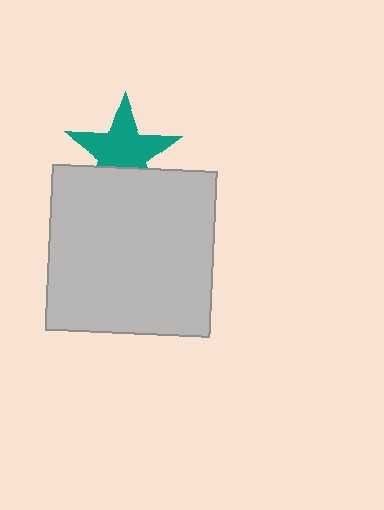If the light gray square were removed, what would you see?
You would see the complete teal star.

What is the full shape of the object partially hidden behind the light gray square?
The partially hidden object is a teal star.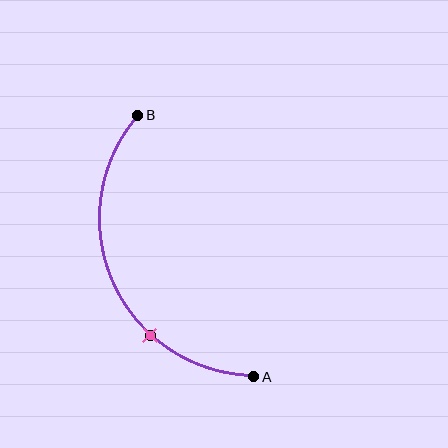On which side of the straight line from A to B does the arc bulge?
The arc bulges to the left of the straight line connecting A and B.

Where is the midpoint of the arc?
The arc midpoint is the point on the curve farthest from the straight line joining A and B. It sits to the left of that line.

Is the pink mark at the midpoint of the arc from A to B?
No. The pink mark lies on the arc but is closer to endpoint A. The arc midpoint would be at the point on the curve equidistant along the arc from both A and B.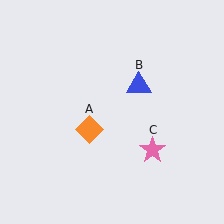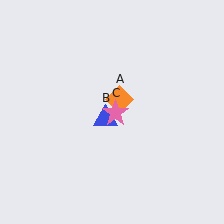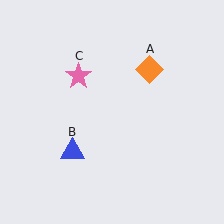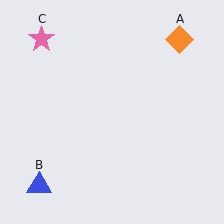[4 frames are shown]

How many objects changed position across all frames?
3 objects changed position: orange diamond (object A), blue triangle (object B), pink star (object C).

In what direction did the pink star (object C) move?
The pink star (object C) moved up and to the left.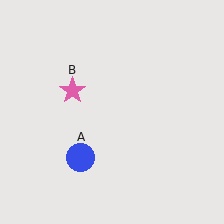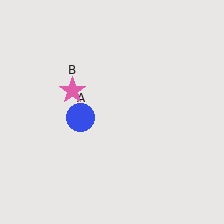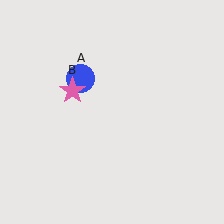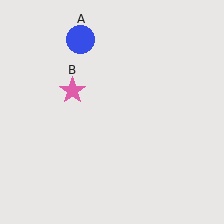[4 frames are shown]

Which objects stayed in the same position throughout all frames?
Pink star (object B) remained stationary.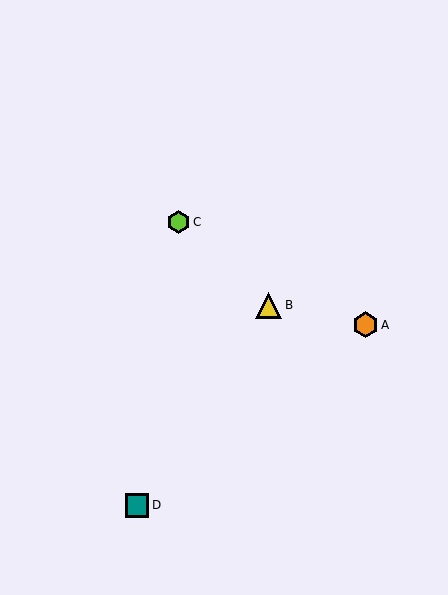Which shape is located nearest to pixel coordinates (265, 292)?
The yellow triangle (labeled B) at (269, 305) is nearest to that location.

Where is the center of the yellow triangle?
The center of the yellow triangle is at (269, 305).